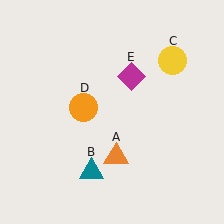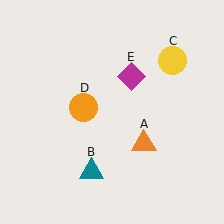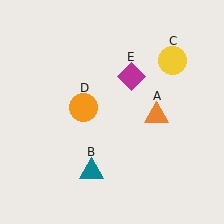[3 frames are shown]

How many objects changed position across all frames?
1 object changed position: orange triangle (object A).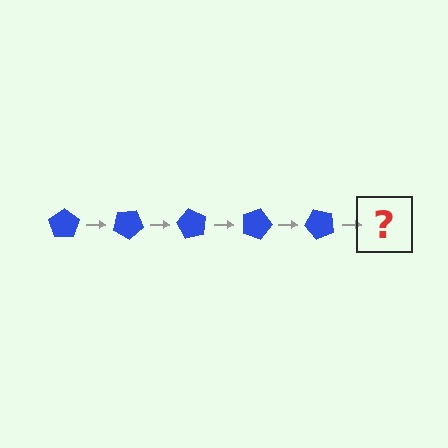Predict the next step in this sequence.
The next step is a blue pentagon rotated 150 degrees.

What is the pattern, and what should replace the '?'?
The pattern is that the pentagon rotates 30 degrees each step. The '?' should be a blue pentagon rotated 150 degrees.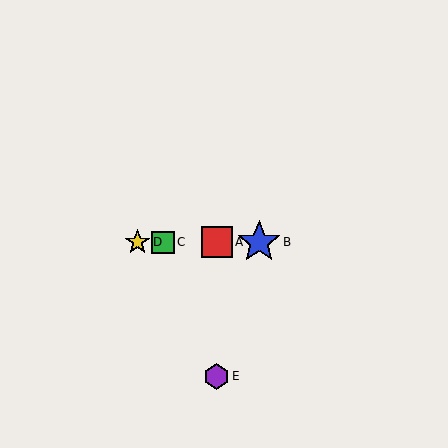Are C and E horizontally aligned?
No, C is at y≈242 and E is at y≈376.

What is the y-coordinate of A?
Object A is at y≈242.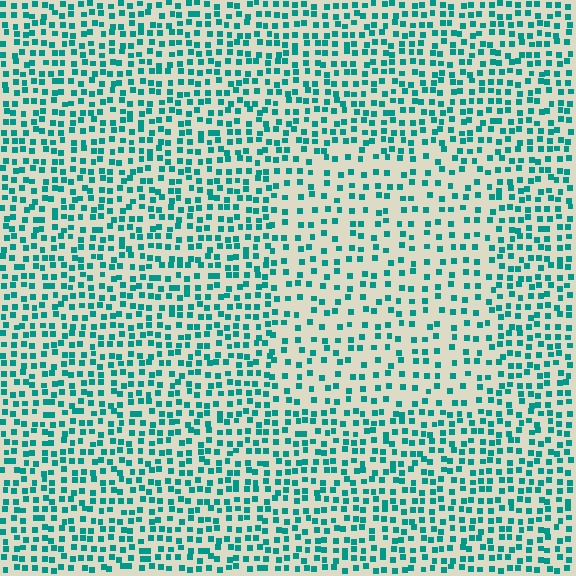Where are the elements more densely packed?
The elements are more densely packed outside the rectangle boundary.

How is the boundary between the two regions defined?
The boundary is defined by a change in element density (approximately 1.7x ratio). All elements are the same color, size, and shape.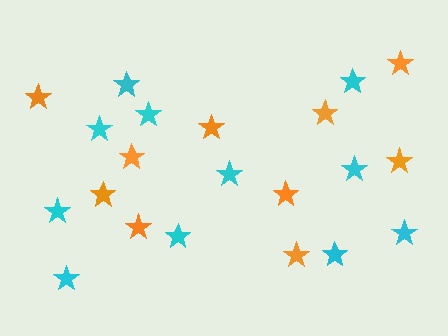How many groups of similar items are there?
There are 2 groups: one group of cyan stars (11) and one group of orange stars (10).